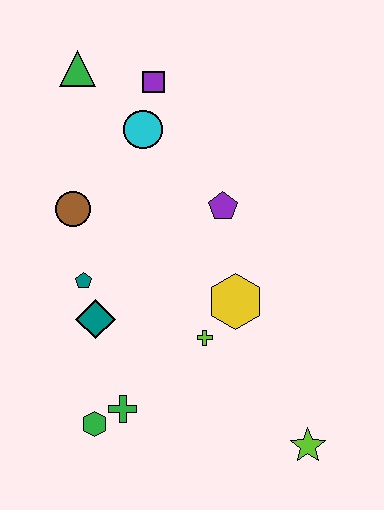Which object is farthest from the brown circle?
The lime star is farthest from the brown circle.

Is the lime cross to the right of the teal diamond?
Yes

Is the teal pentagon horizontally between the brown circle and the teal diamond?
Yes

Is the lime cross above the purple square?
No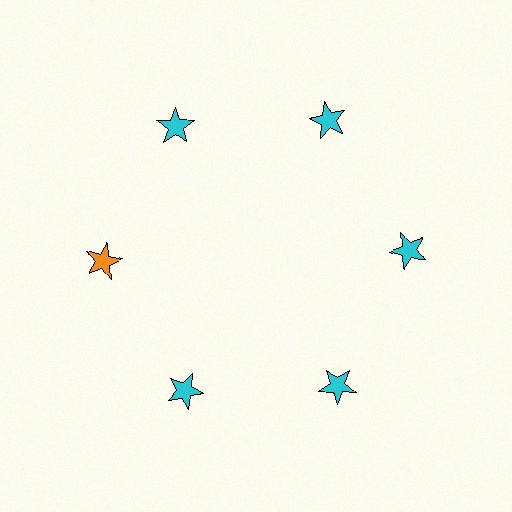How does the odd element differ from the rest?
It has a different color: orange instead of cyan.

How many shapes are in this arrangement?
There are 6 shapes arranged in a ring pattern.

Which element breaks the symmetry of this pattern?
The orange star at roughly the 9 o'clock position breaks the symmetry. All other shapes are cyan stars.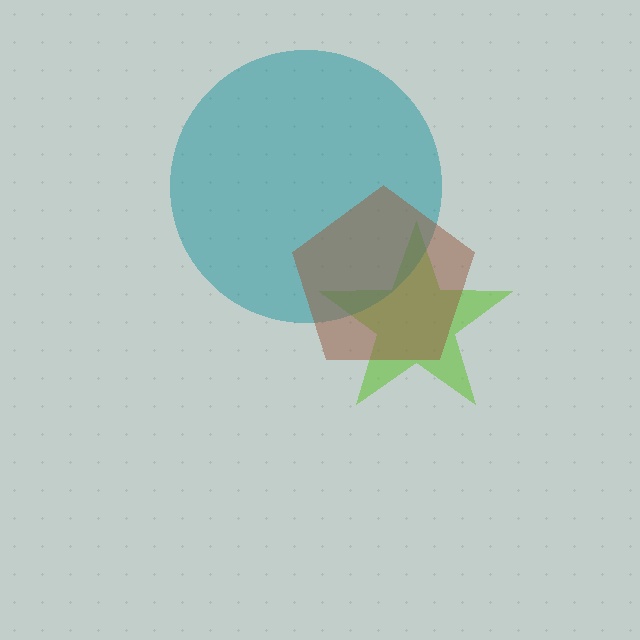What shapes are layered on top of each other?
The layered shapes are: a lime star, a teal circle, a brown pentagon.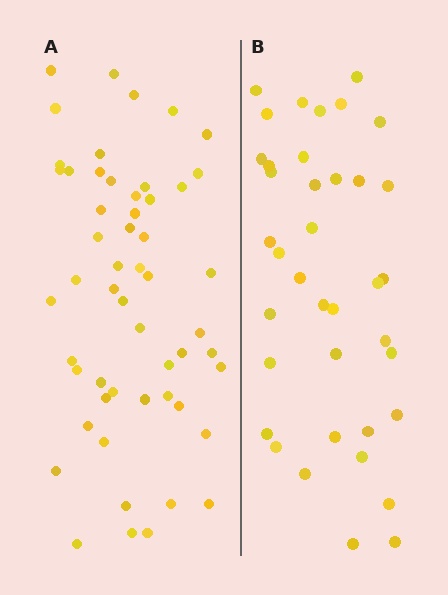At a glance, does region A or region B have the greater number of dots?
Region A (the left region) has more dots.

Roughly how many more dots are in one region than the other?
Region A has approximately 15 more dots than region B.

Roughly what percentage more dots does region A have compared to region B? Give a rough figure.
About 40% more.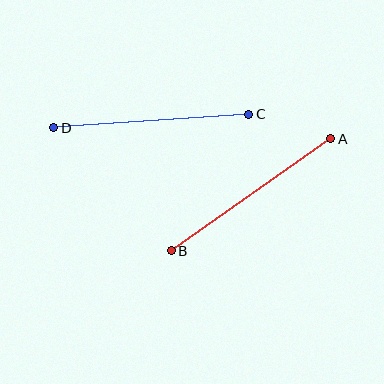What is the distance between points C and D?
The distance is approximately 195 pixels.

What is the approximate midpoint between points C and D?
The midpoint is at approximately (151, 121) pixels.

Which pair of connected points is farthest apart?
Points C and D are farthest apart.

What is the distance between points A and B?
The distance is approximately 195 pixels.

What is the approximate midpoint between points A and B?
The midpoint is at approximately (251, 195) pixels.